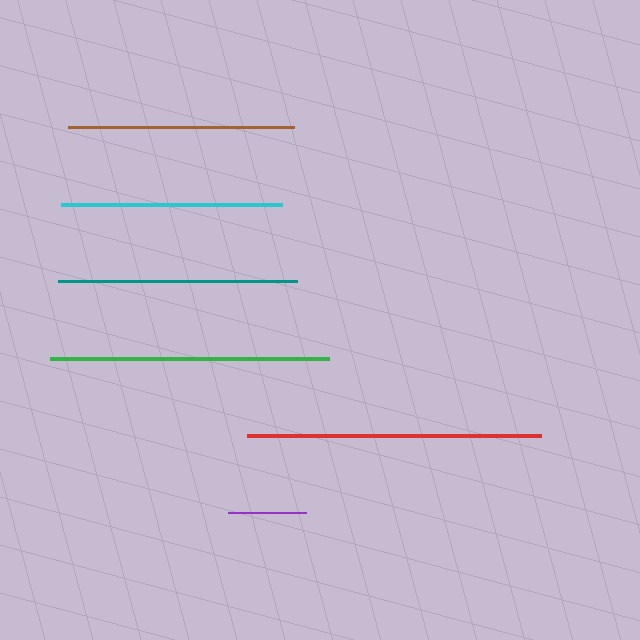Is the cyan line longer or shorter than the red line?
The red line is longer than the cyan line.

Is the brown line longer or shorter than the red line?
The red line is longer than the brown line.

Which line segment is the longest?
The red line is the longest at approximately 293 pixels.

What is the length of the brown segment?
The brown segment is approximately 226 pixels long.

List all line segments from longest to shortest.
From longest to shortest: red, green, teal, brown, cyan, purple.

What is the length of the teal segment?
The teal segment is approximately 239 pixels long.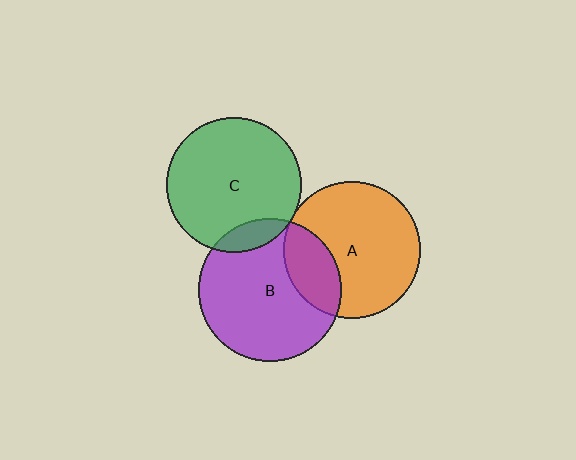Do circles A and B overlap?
Yes.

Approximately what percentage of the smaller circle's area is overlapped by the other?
Approximately 25%.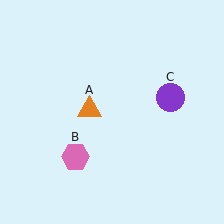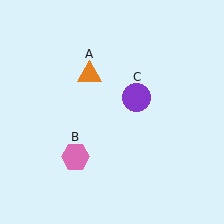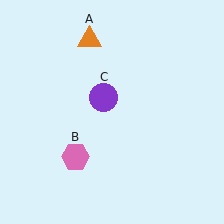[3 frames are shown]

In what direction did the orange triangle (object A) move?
The orange triangle (object A) moved up.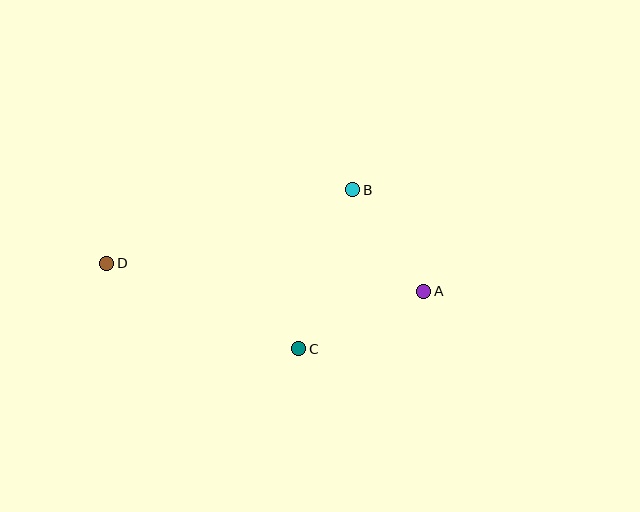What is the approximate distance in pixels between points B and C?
The distance between B and C is approximately 168 pixels.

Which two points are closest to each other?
Points A and B are closest to each other.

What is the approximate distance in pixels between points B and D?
The distance between B and D is approximately 257 pixels.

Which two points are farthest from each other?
Points A and D are farthest from each other.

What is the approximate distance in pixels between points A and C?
The distance between A and C is approximately 137 pixels.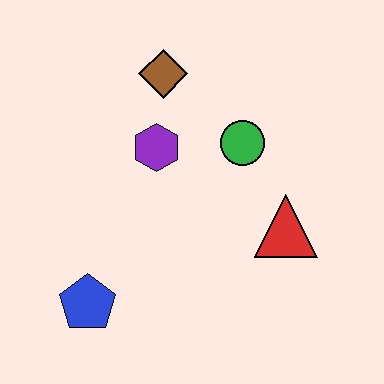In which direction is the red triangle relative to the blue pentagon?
The red triangle is to the right of the blue pentagon.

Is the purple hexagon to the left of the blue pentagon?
No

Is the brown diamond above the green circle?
Yes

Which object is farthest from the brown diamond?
The blue pentagon is farthest from the brown diamond.